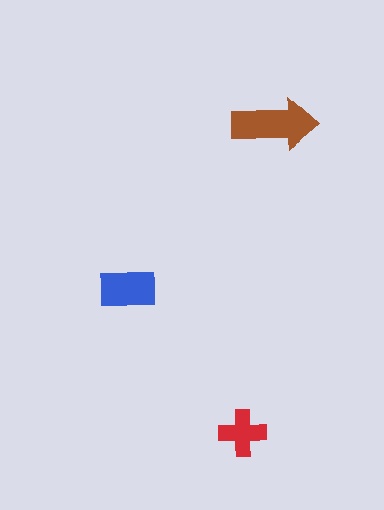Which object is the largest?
The brown arrow.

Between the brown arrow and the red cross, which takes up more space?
The brown arrow.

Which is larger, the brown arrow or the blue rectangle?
The brown arrow.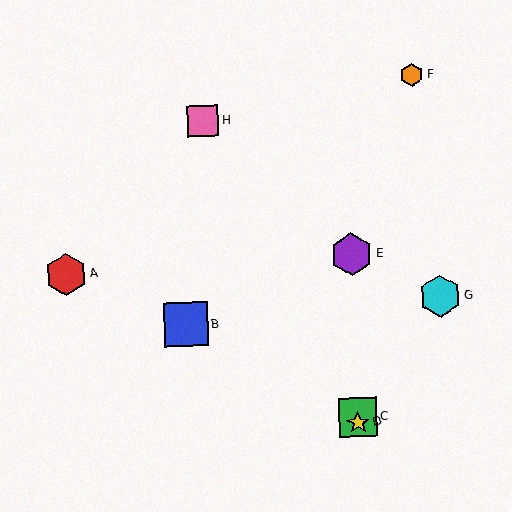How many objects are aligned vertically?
3 objects (C, D, E) are aligned vertically.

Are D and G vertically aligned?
No, D is at x≈358 and G is at x≈440.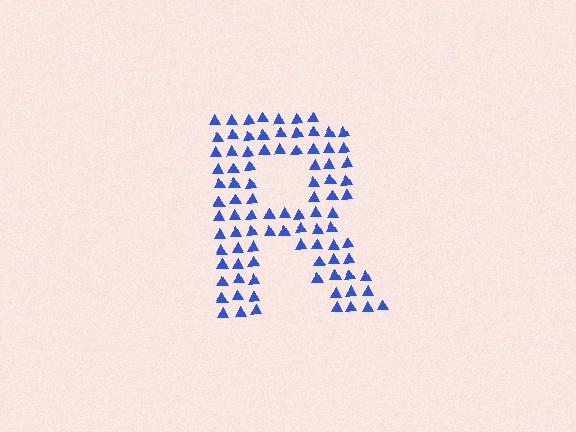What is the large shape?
The large shape is the letter R.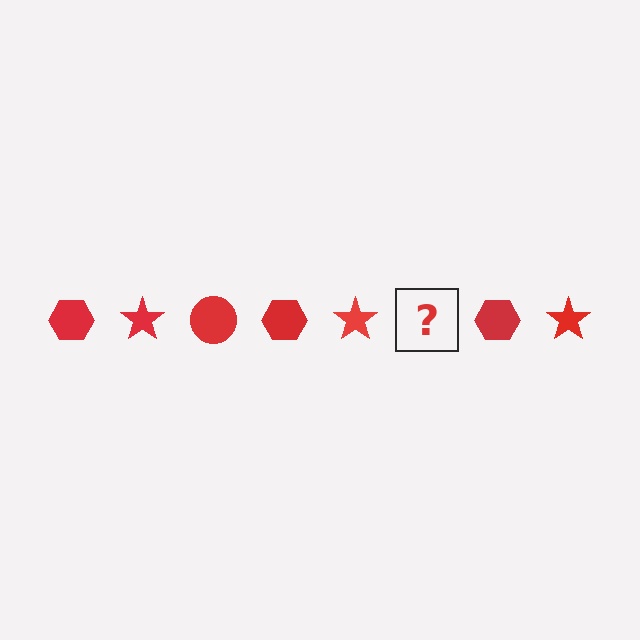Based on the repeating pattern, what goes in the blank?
The blank should be a red circle.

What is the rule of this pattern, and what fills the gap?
The rule is that the pattern cycles through hexagon, star, circle shapes in red. The gap should be filled with a red circle.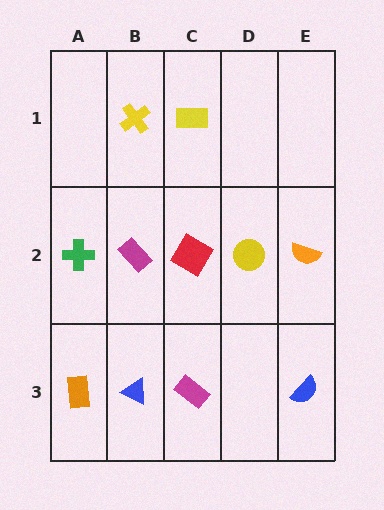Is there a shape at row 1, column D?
No, that cell is empty.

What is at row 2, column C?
A red square.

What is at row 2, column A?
A green cross.